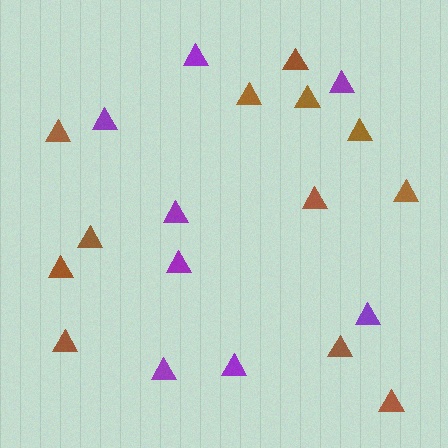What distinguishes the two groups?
There are 2 groups: one group of brown triangles (12) and one group of purple triangles (8).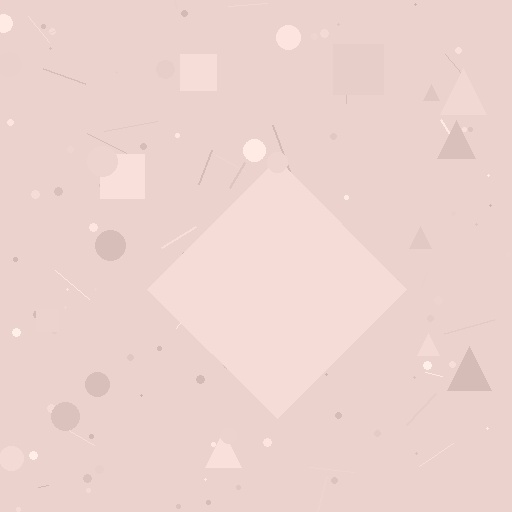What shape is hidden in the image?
A diamond is hidden in the image.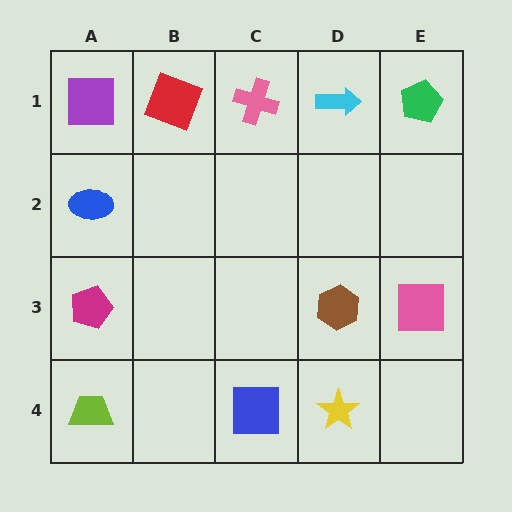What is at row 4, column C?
A blue square.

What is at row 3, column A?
A magenta pentagon.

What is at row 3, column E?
A pink square.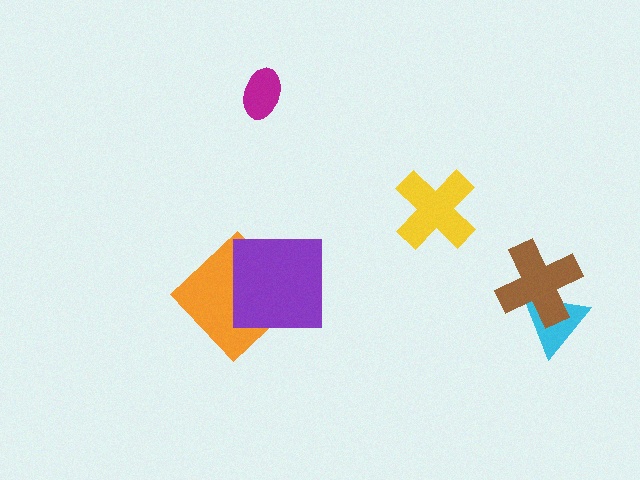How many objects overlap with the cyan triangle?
1 object overlaps with the cyan triangle.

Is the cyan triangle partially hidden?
Yes, it is partially covered by another shape.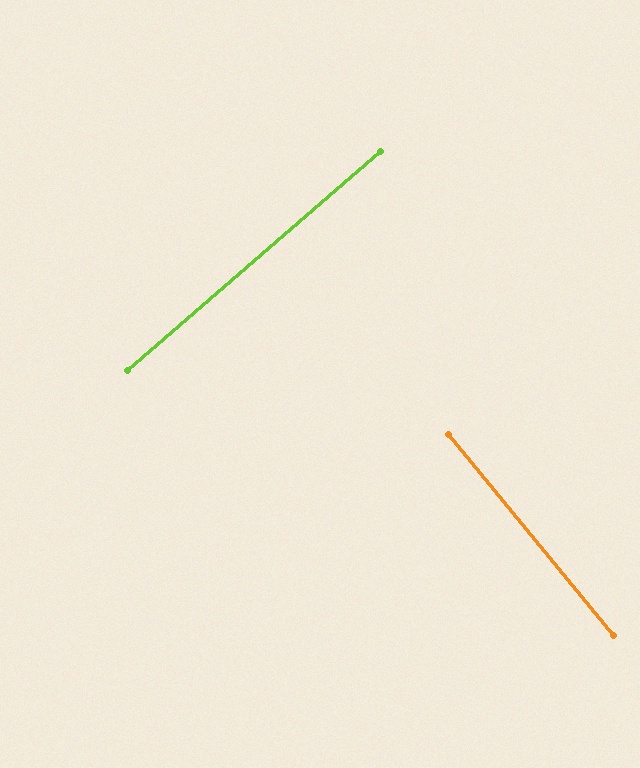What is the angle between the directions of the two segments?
Approximately 88 degrees.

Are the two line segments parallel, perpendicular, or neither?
Perpendicular — they meet at approximately 88°.